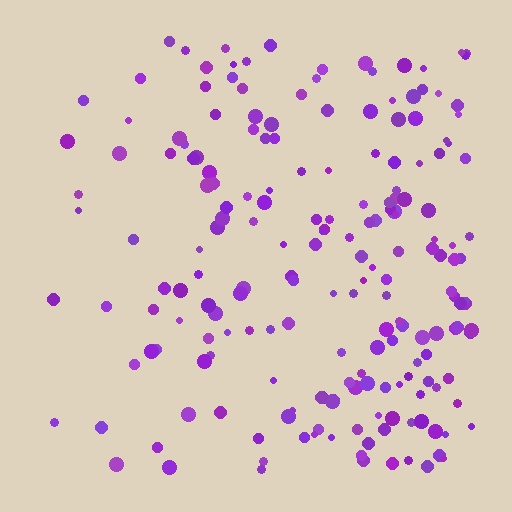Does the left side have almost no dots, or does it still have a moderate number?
Still a moderate number, just noticeably fewer than the right.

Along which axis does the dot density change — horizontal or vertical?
Horizontal.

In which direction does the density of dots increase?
From left to right, with the right side densest.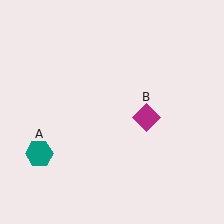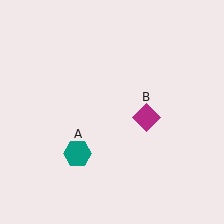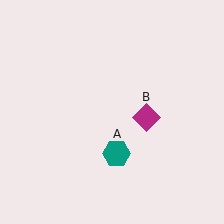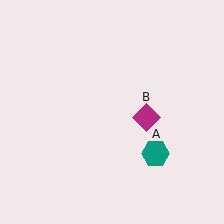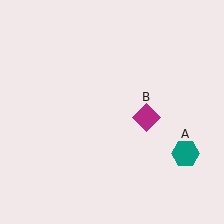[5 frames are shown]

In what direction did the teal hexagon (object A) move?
The teal hexagon (object A) moved right.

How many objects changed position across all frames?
1 object changed position: teal hexagon (object A).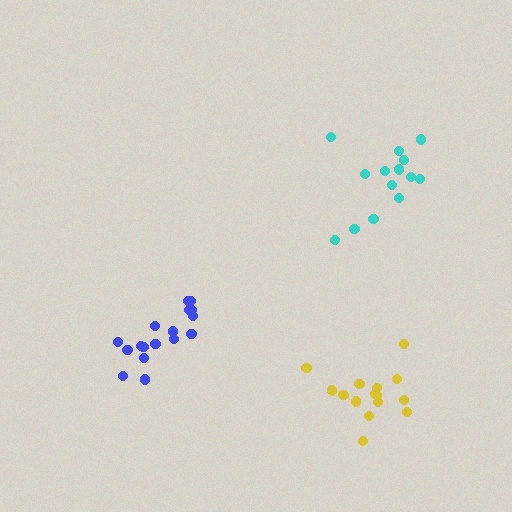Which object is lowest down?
The yellow cluster is bottommost.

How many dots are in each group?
Group 1: 17 dots, Group 2: 15 dots, Group 3: 14 dots (46 total).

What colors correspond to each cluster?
The clusters are colored: blue, yellow, cyan.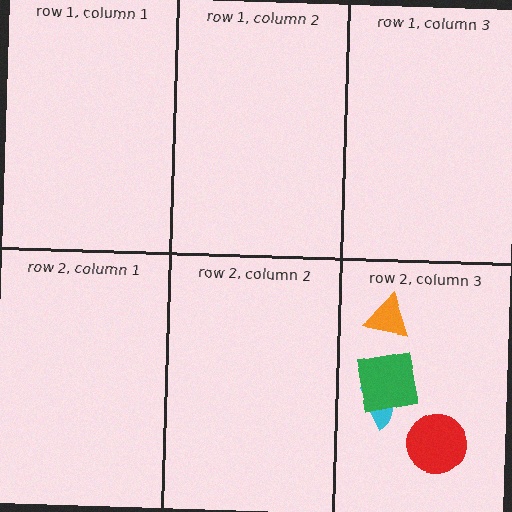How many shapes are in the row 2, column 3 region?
4.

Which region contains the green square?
The row 2, column 3 region.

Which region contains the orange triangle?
The row 2, column 3 region.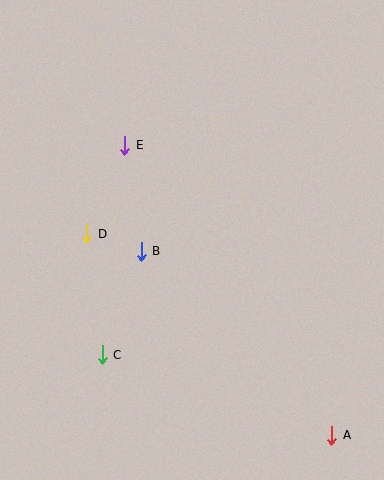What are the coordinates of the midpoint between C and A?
The midpoint between C and A is at (217, 395).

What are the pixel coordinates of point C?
Point C is at (102, 355).